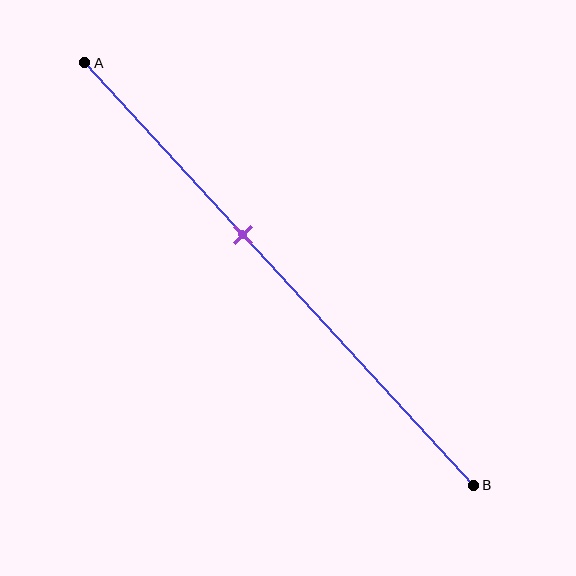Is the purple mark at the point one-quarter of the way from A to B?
No, the mark is at about 40% from A, not at the 25% one-quarter point.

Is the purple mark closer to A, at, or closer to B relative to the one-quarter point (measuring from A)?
The purple mark is closer to point B than the one-quarter point of segment AB.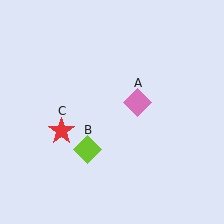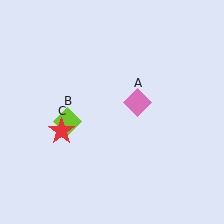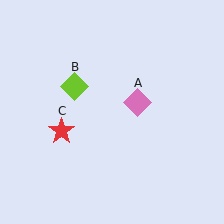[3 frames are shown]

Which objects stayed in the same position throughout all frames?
Pink diamond (object A) and red star (object C) remained stationary.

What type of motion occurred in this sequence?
The lime diamond (object B) rotated clockwise around the center of the scene.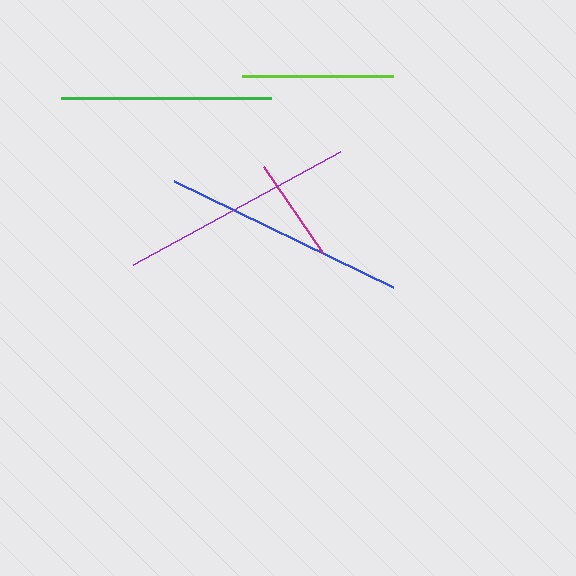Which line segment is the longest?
The blue line is the longest at approximately 244 pixels.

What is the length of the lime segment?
The lime segment is approximately 152 pixels long.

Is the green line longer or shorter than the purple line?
The purple line is longer than the green line.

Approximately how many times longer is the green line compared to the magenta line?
The green line is approximately 2.0 times the length of the magenta line.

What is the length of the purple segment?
The purple segment is approximately 235 pixels long.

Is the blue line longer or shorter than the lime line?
The blue line is longer than the lime line.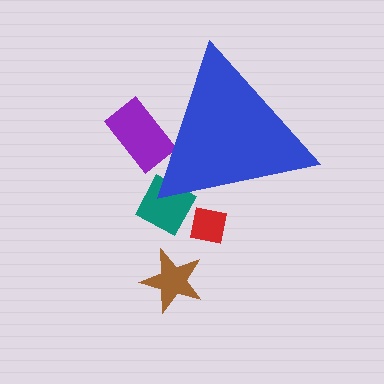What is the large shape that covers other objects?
A blue triangle.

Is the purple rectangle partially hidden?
Yes, the purple rectangle is partially hidden behind the blue triangle.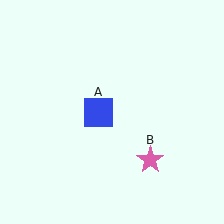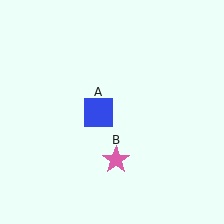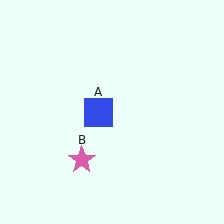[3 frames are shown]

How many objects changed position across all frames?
1 object changed position: pink star (object B).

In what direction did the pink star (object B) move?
The pink star (object B) moved left.